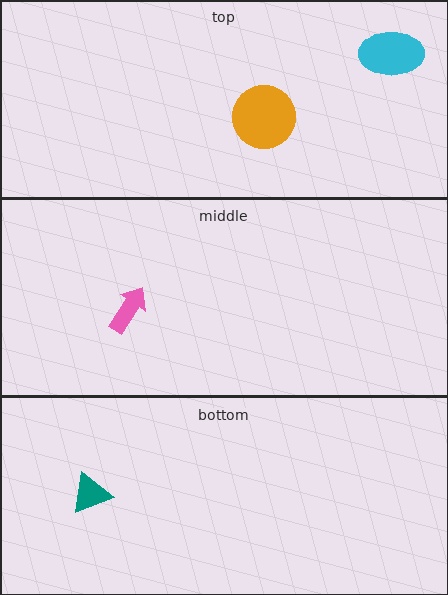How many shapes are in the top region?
2.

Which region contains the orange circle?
The top region.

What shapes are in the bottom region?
The teal triangle.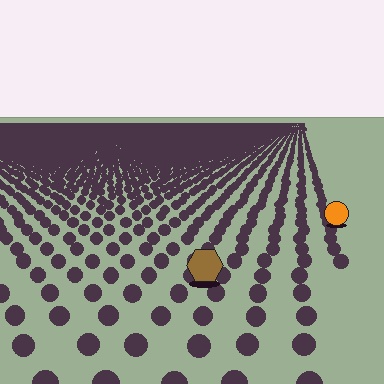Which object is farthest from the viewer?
The orange circle is farthest from the viewer. It appears smaller and the ground texture around it is denser.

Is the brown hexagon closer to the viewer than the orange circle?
Yes. The brown hexagon is closer — you can tell from the texture gradient: the ground texture is coarser near it.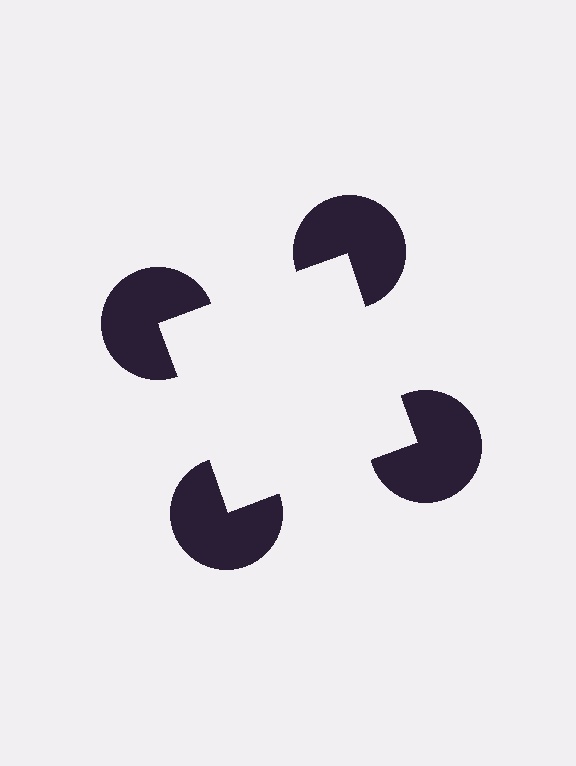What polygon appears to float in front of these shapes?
An illusory square — its edges are inferred from the aligned wedge cuts in the pac-man discs, not physically drawn.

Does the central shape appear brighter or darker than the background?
It typically appears slightly brighter than the background, even though no actual brightness change is drawn.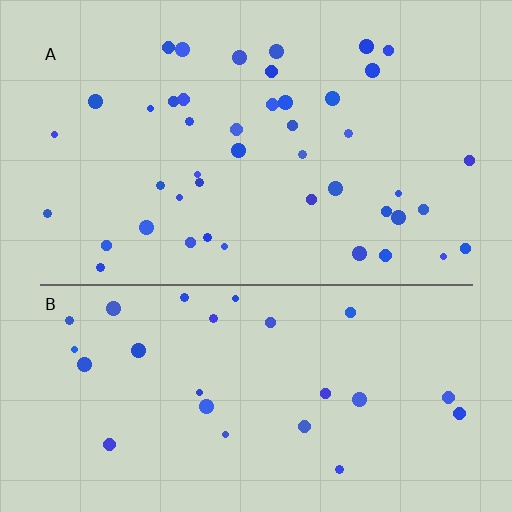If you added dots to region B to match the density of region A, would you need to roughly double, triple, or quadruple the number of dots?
Approximately double.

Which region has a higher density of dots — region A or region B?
A (the top).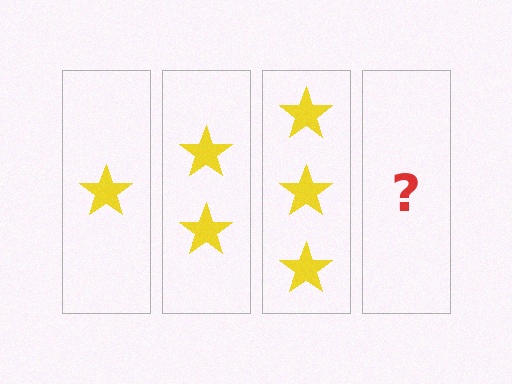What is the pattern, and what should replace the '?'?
The pattern is that each step adds one more star. The '?' should be 4 stars.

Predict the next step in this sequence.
The next step is 4 stars.